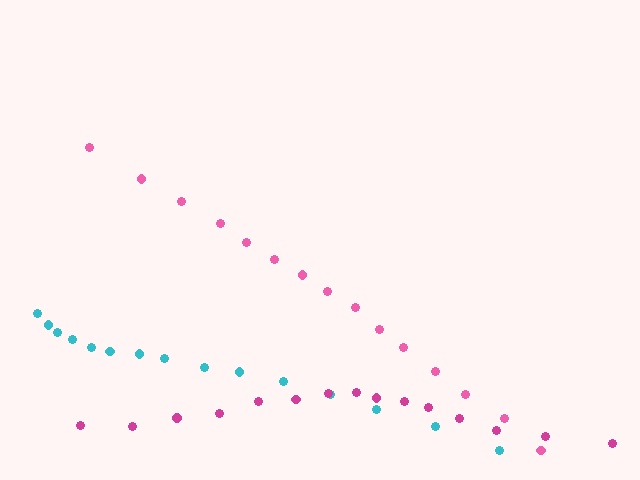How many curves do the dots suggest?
There are 3 distinct paths.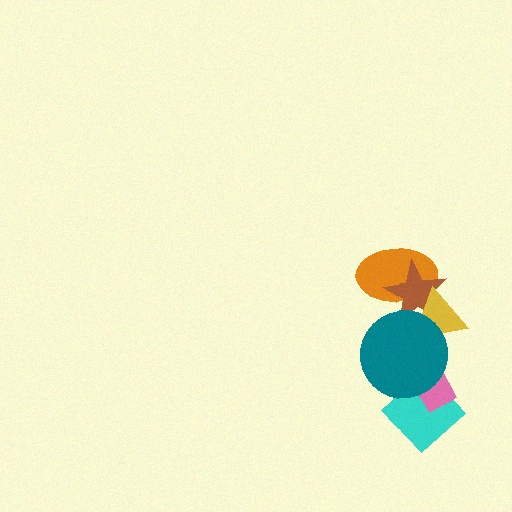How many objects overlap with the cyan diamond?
2 objects overlap with the cyan diamond.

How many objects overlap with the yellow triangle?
3 objects overlap with the yellow triangle.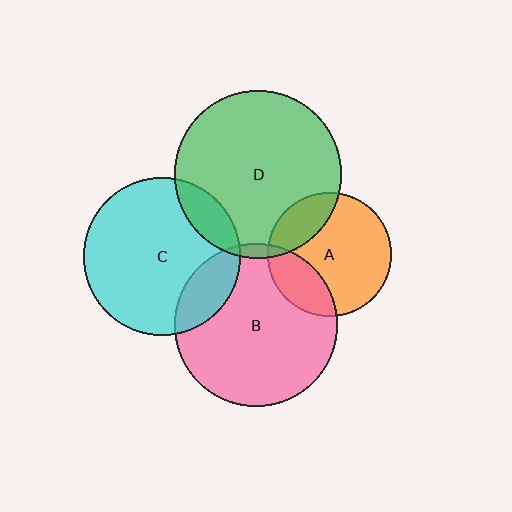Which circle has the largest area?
Circle D (green).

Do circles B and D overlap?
Yes.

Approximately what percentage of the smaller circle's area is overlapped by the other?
Approximately 5%.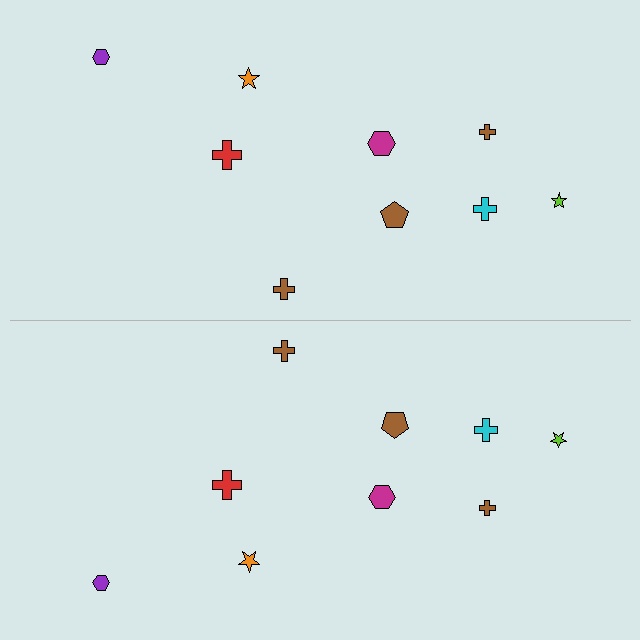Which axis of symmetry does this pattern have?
The pattern has a horizontal axis of symmetry running through the center of the image.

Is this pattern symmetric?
Yes, this pattern has bilateral (reflection) symmetry.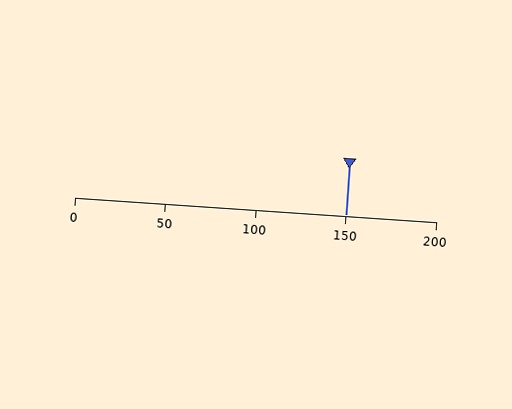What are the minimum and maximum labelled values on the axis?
The axis runs from 0 to 200.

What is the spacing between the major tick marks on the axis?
The major ticks are spaced 50 apart.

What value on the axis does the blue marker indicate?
The marker indicates approximately 150.